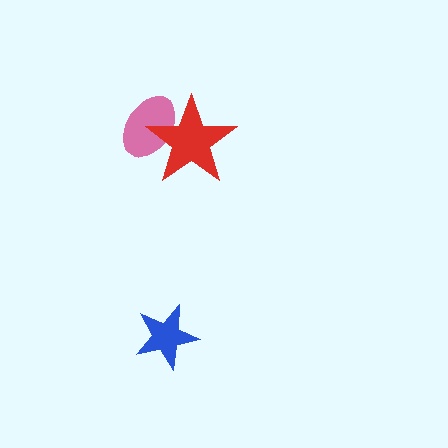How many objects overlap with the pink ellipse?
1 object overlaps with the pink ellipse.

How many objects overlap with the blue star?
0 objects overlap with the blue star.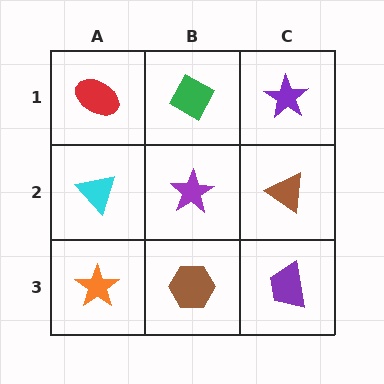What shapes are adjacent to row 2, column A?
A red ellipse (row 1, column A), an orange star (row 3, column A), a purple star (row 2, column B).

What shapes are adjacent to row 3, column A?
A cyan triangle (row 2, column A), a brown hexagon (row 3, column B).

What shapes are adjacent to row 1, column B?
A purple star (row 2, column B), a red ellipse (row 1, column A), a purple star (row 1, column C).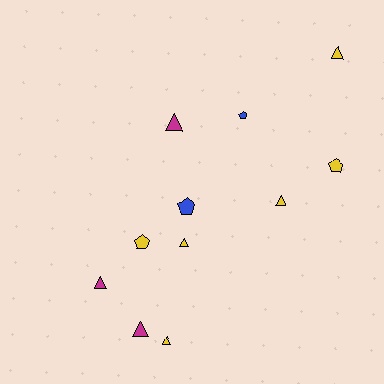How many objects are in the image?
There are 11 objects.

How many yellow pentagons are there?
There are 2 yellow pentagons.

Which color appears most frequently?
Yellow, with 6 objects.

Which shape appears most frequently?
Triangle, with 7 objects.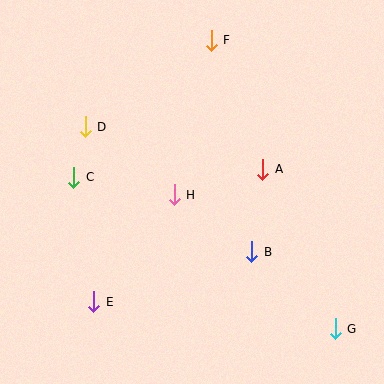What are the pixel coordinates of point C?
Point C is at (74, 177).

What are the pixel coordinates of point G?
Point G is at (335, 329).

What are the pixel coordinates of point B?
Point B is at (252, 252).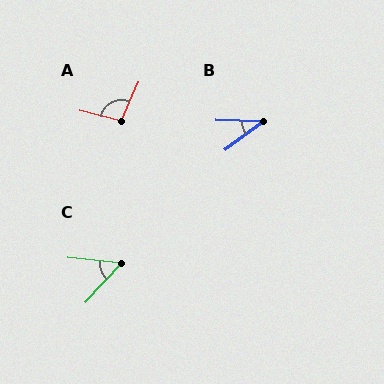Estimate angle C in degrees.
Approximately 54 degrees.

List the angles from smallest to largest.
B (39°), C (54°), A (100°).